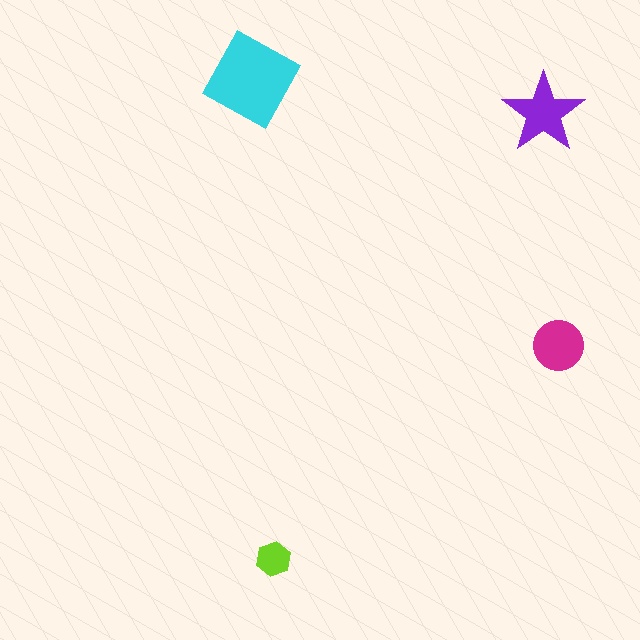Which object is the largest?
The cyan square.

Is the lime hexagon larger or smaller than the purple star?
Smaller.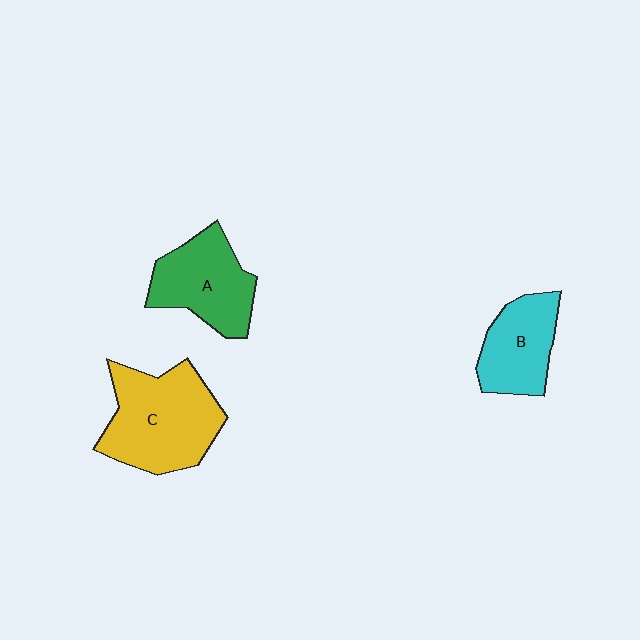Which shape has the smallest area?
Shape B (cyan).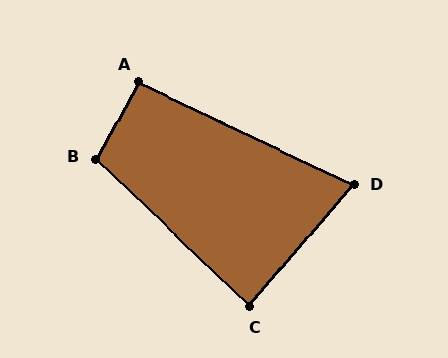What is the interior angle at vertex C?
Approximately 87 degrees (approximately right).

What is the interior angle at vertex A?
Approximately 93 degrees (approximately right).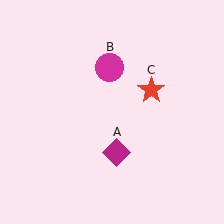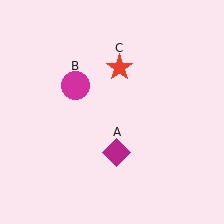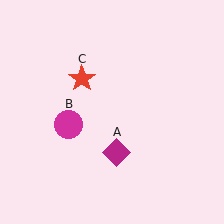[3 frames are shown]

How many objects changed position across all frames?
2 objects changed position: magenta circle (object B), red star (object C).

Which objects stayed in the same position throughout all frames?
Magenta diamond (object A) remained stationary.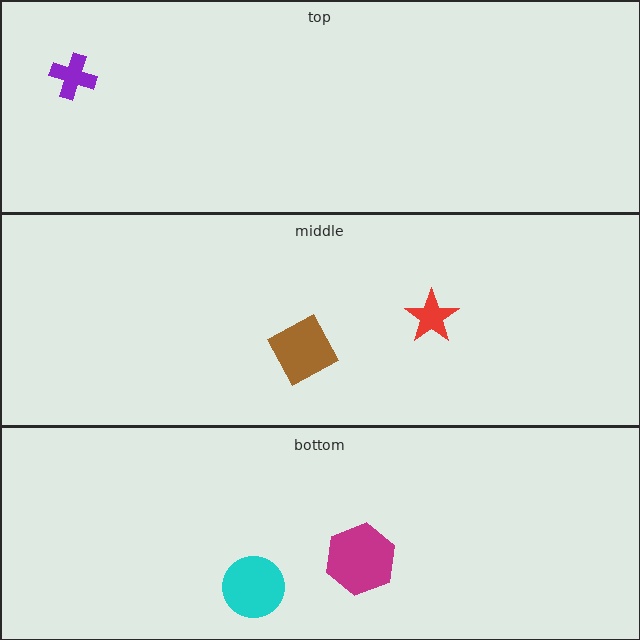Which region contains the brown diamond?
The middle region.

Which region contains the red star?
The middle region.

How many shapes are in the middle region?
2.